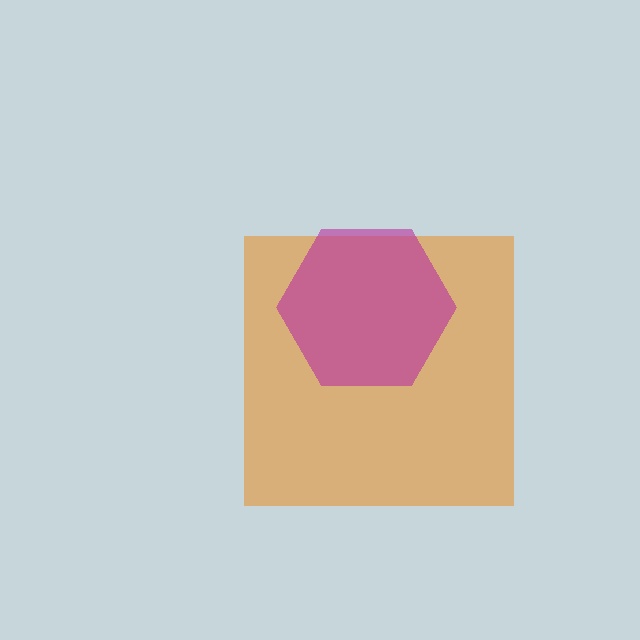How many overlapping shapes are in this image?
There are 2 overlapping shapes in the image.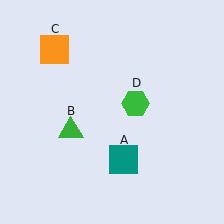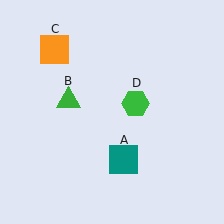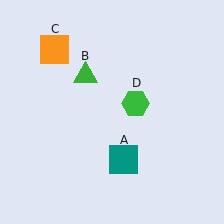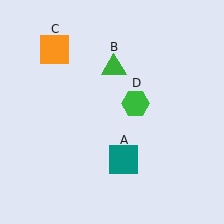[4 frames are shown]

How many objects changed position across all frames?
1 object changed position: green triangle (object B).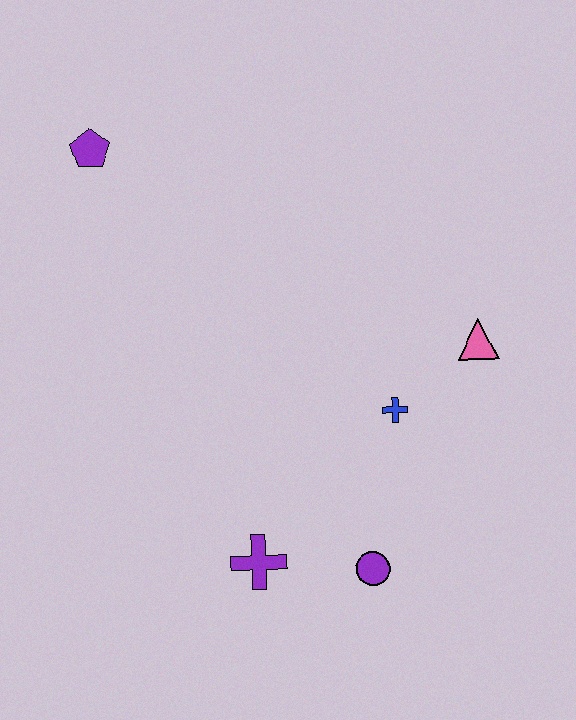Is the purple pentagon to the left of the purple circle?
Yes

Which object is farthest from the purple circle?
The purple pentagon is farthest from the purple circle.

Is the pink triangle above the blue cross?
Yes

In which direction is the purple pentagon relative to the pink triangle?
The purple pentagon is to the left of the pink triangle.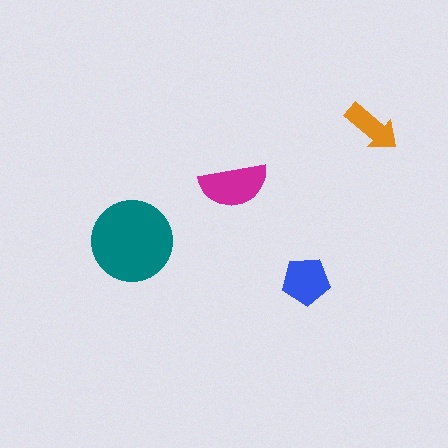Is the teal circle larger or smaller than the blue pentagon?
Larger.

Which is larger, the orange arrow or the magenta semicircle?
The magenta semicircle.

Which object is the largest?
The teal circle.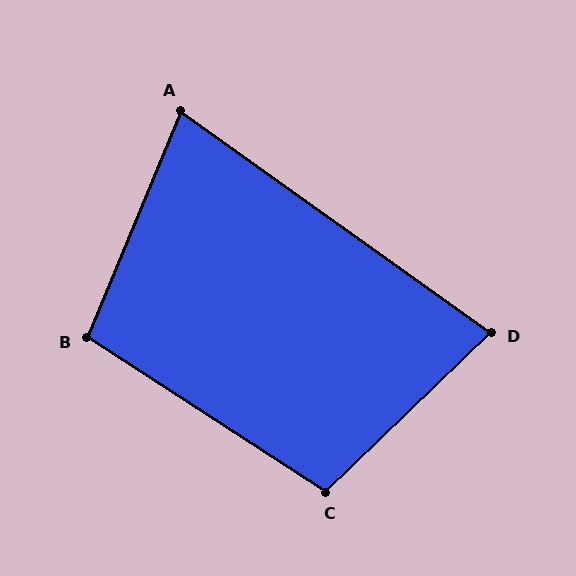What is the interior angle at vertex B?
Approximately 100 degrees (obtuse).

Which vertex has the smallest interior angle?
A, at approximately 77 degrees.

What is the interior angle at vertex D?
Approximately 80 degrees (acute).